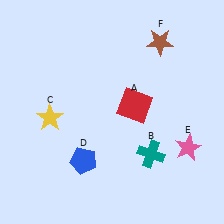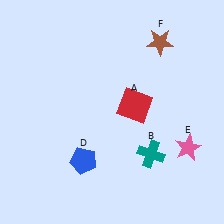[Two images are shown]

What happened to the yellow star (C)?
The yellow star (C) was removed in Image 2. It was in the bottom-left area of Image 1.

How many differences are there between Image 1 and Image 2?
There is 1 difference between the two images.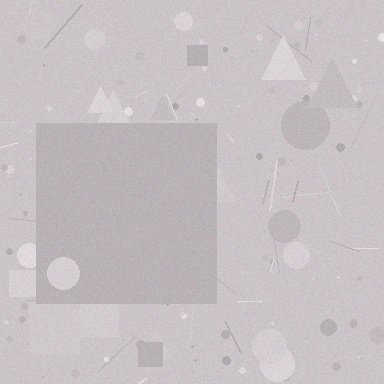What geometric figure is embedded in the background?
A square is embedded in the background.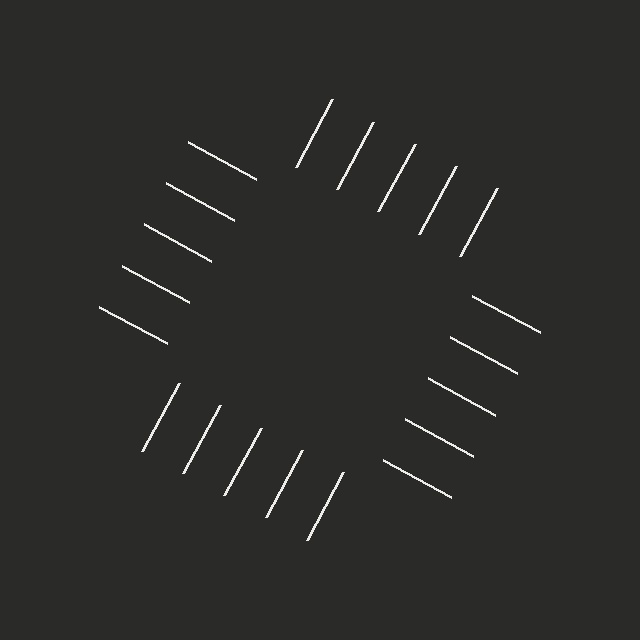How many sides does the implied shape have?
4 sides — the line-ends trace a square.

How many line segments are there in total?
20 — 5 along each of the 4 edges.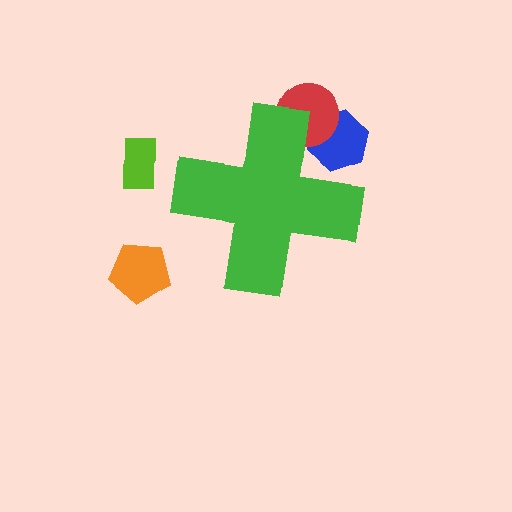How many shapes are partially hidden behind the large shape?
2 shapes are partially hidden.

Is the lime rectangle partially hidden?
No, the lime rectangle is fully visible.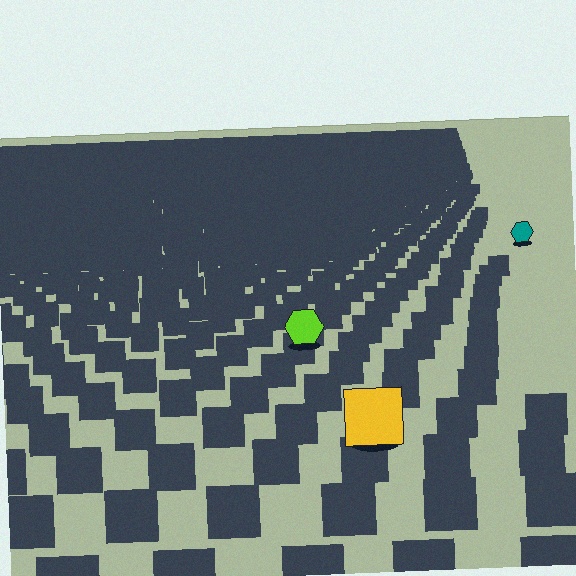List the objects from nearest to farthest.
From nearest to farthest: the yellow square, the lime hexagon, the teal hexagon.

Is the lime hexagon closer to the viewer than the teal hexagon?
Yes. The lime hexagon is closer — you can tell from the texture gradient: the ground texture is coarser near it.